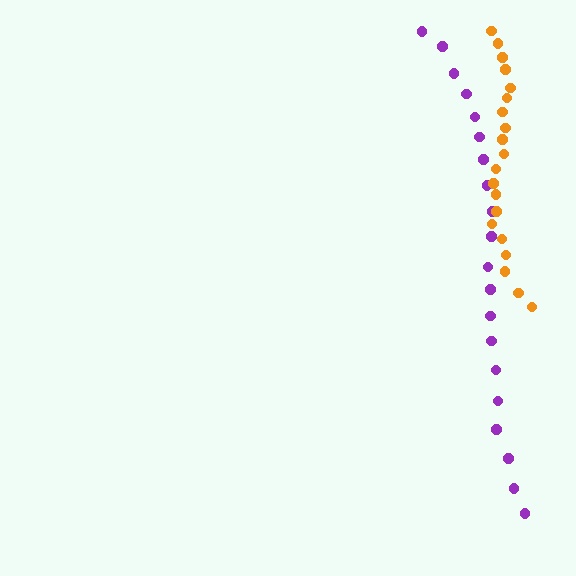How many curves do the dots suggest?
There are 2 distinct paths.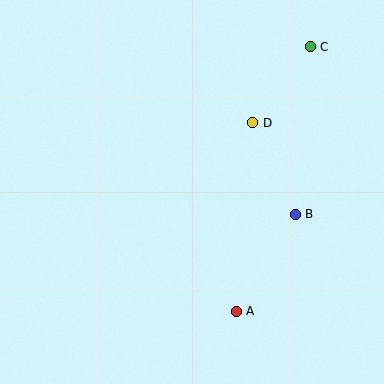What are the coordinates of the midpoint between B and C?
The midpoint between B and C is at (303, 130).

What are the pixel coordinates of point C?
Point C is at (310, 47).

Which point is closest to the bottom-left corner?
Point A is closest to the bottom-left corner.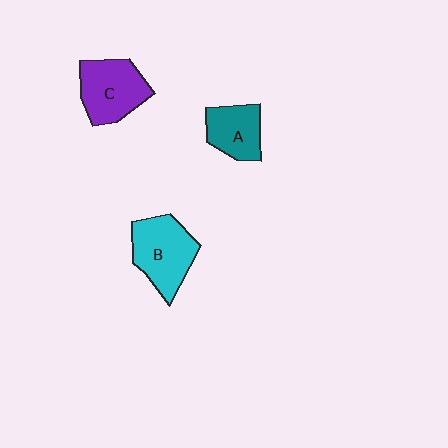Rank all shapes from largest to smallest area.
From largest to smallest: B (cyan), C (purple), A (teal).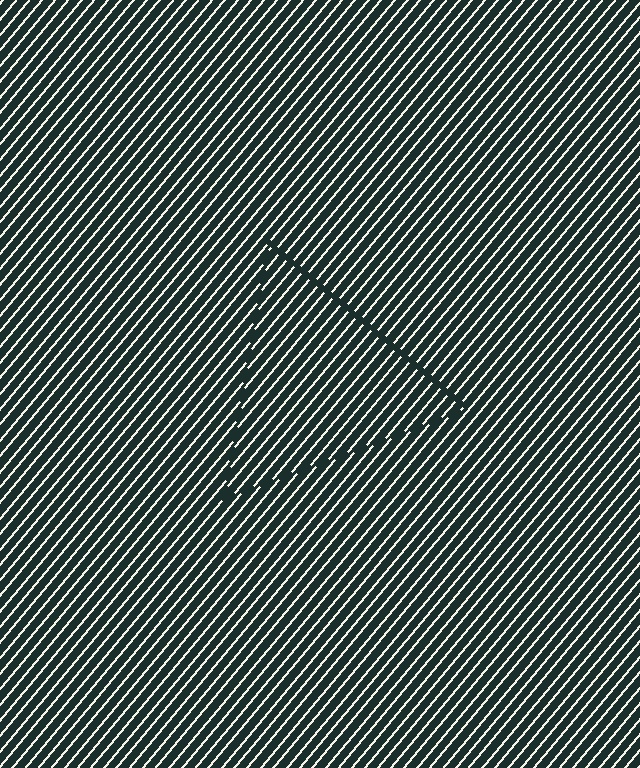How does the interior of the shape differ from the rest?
The interior of the shape contains the same grating, shifted by half a period — the contour is defined by the phase discontinuity where line-ends from the inner and outer gratings abut.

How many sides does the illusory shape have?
3 sides — the line-ends trace a triangle.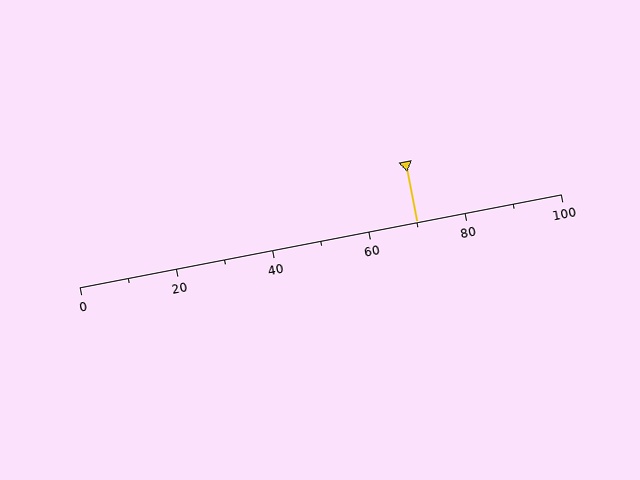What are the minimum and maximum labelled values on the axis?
The axis runs from 0 to 100.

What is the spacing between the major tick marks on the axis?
The major ticks are spaced 20 apart.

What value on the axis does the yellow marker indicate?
The marker indicates approximately 70.